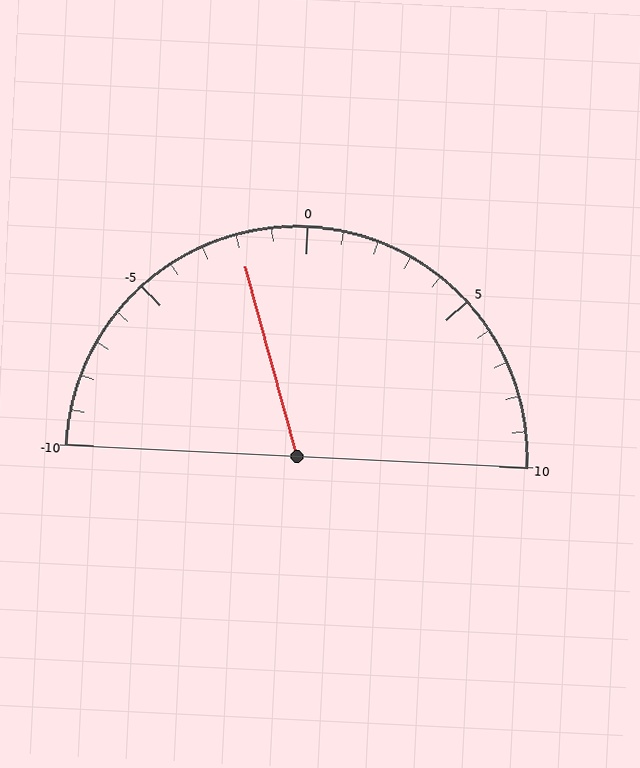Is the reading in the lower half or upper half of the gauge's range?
The reading is in the lower half of the range (-10 to 10).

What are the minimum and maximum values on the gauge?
The gauge ranges from -10 to 10.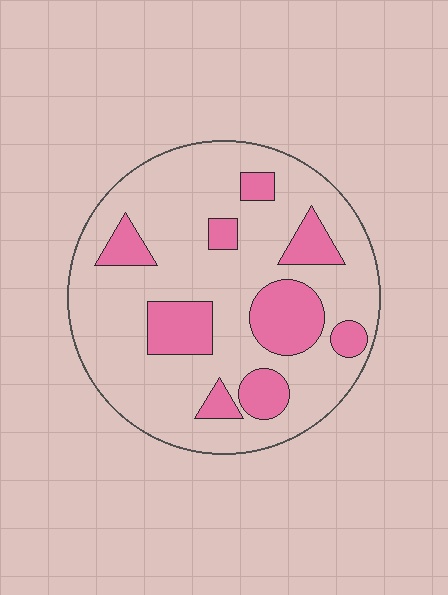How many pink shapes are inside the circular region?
9.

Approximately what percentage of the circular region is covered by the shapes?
Approximately 25%.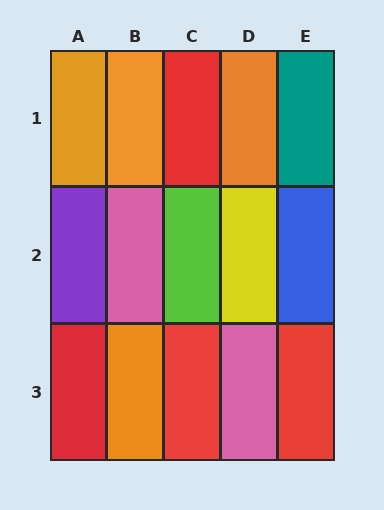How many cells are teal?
1 cell is teal.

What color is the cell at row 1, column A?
Orange.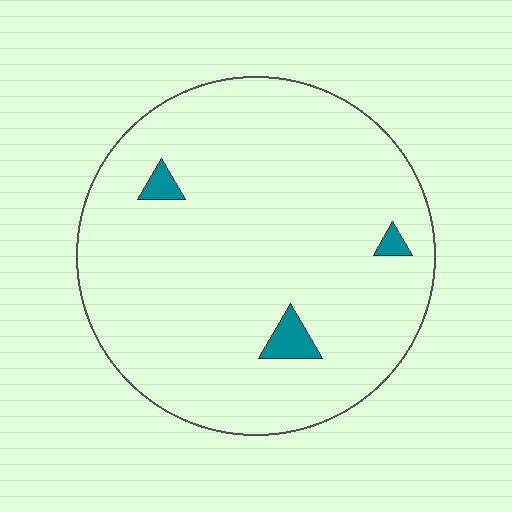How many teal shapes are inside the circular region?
3.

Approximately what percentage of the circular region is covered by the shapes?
Approximately 5%.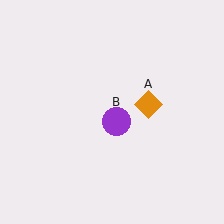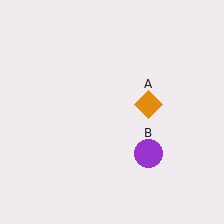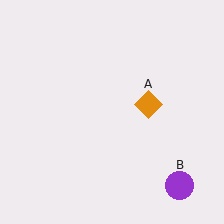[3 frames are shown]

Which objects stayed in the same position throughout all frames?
Orange diamond (object A) remained stationary.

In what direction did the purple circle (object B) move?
The purple circle (object B) moved down and to the right.